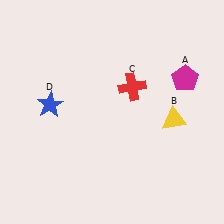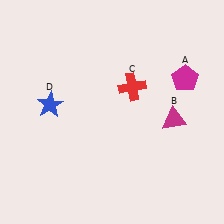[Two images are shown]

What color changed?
The triangle (B) changed from yellow in Image 1 to magenta in Image 2.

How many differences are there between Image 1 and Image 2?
There is 1 difference between the two images.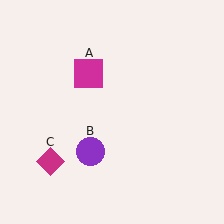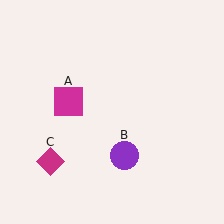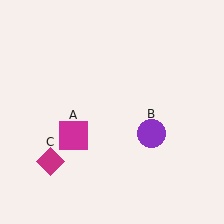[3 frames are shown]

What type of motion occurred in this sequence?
The magenta square (object A), purple circle (object B) rotated counterclockwise around the center of the scene.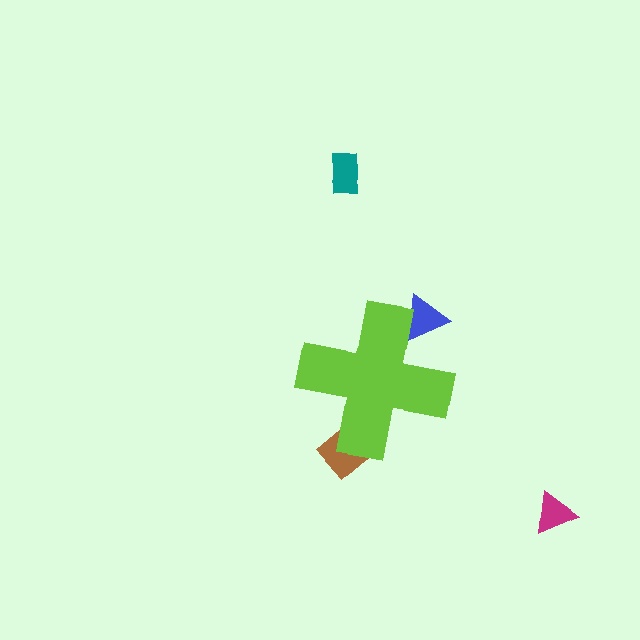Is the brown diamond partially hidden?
Yes, the brown diamond is partially hidden behind the lime cross.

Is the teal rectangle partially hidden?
No, the teal rectangle is fully visible.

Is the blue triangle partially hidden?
Yes, the blue triangle is partially hidden behind the lime cross.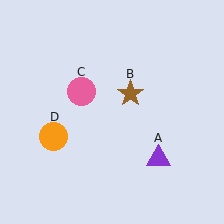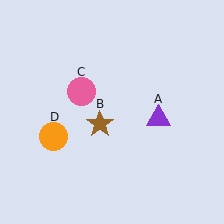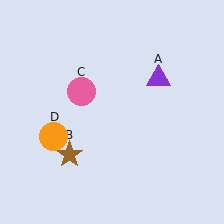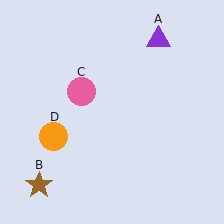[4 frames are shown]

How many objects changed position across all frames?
2 objects changed position: purple triangle (object A), brown star (object B).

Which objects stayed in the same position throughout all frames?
Pink circle (object C) and orange circle (object D) remained stationary.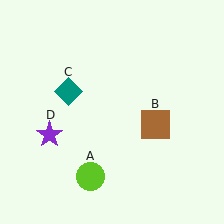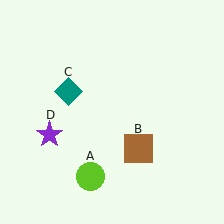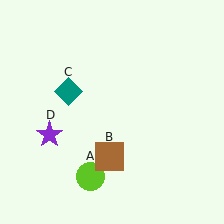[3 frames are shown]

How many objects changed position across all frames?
1 object changed position: brown square (object B).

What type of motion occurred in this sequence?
The brown square (object B) rotated clockwise around the center of the scene.